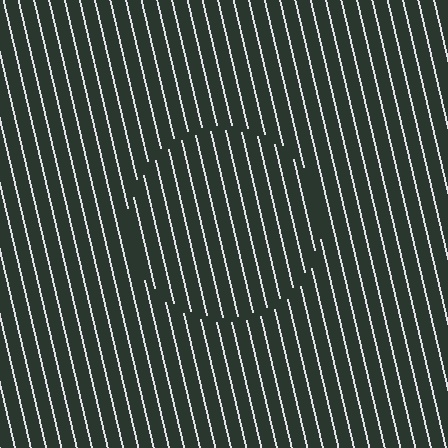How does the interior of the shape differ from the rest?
The interior of the shape contains the same grating, shifted by half a period — the contour is defined by the phase discontinuity where line-ends from the inner and outer gratings abut.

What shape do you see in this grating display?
An illusory circle. The interior of the shape contains the same grating, shifted by half a period — the contour is defined by the phase discontinuity where line-ends from the inner and outer gratings abut.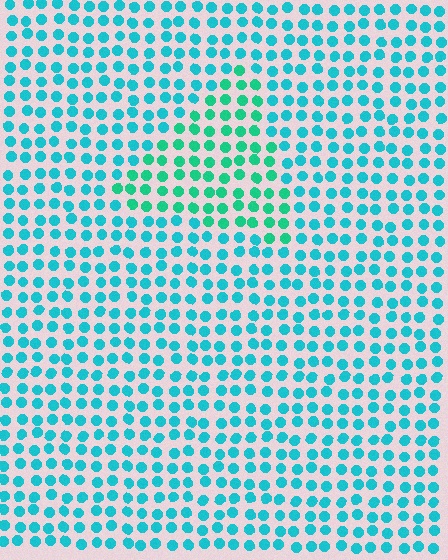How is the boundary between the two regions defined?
The boundary is defined purely by a slight shift in hue (about 27 degrees). Spacing, size, and orientation are identical on both sides.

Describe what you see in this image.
The image is filled with small cyan elements in a uniform arrangement. A triangle-shaped region is visible where the elements are tinted to a slightly different hue, forming a subtle color boundary.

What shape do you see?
I see a triangle.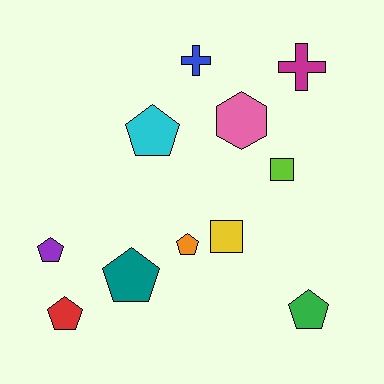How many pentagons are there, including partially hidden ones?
There are 6 pentagons.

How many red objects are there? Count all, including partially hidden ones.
There is 1 red object.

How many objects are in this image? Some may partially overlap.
There are 11 objects.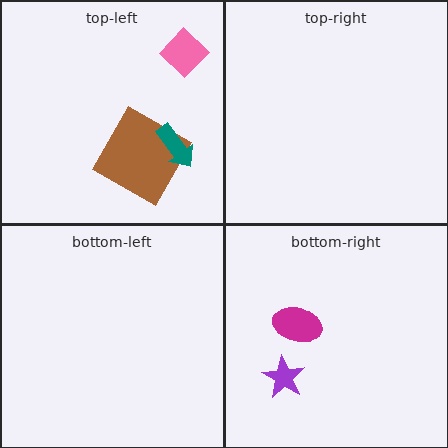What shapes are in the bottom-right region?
The magenta ellipse, the purple star.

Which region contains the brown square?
The top-left region.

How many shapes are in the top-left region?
3.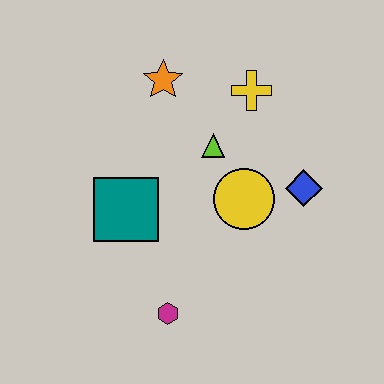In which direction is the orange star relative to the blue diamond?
The orange star is to the left of the blue diamond.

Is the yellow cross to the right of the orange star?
Yes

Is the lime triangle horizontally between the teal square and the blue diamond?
Yes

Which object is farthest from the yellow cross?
The magenta hexagon is farthest from the yellow cross.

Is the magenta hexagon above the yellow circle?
No